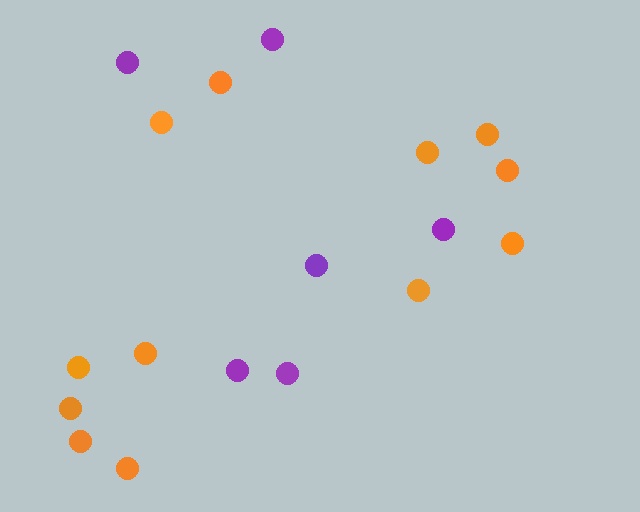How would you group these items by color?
There are 2 groups: one group of purple circles (6) and one group of orange circles (12).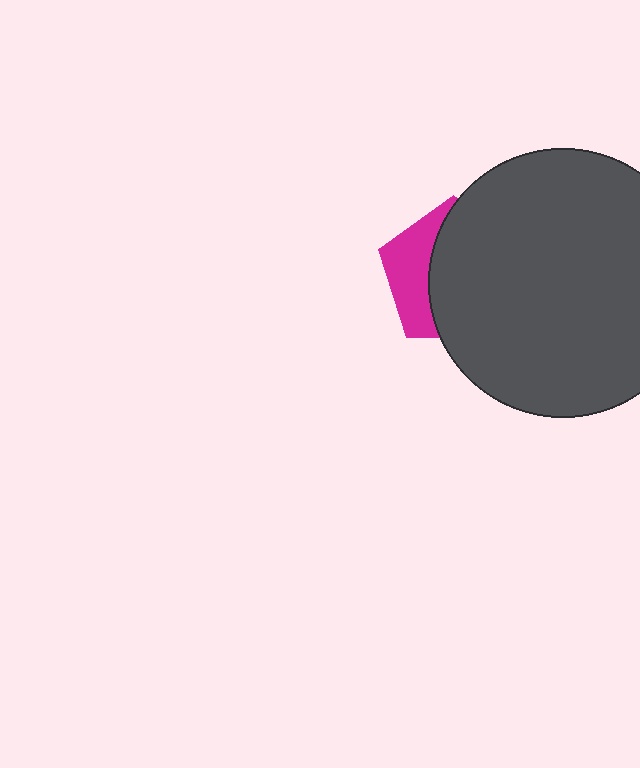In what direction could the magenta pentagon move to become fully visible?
The magenta pentagon could move left. That would shift it out from behind the dark gray circle entirely.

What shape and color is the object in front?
The object in front is a dark gray circle.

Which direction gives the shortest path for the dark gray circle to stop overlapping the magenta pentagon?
Moving right gives the shortest separation.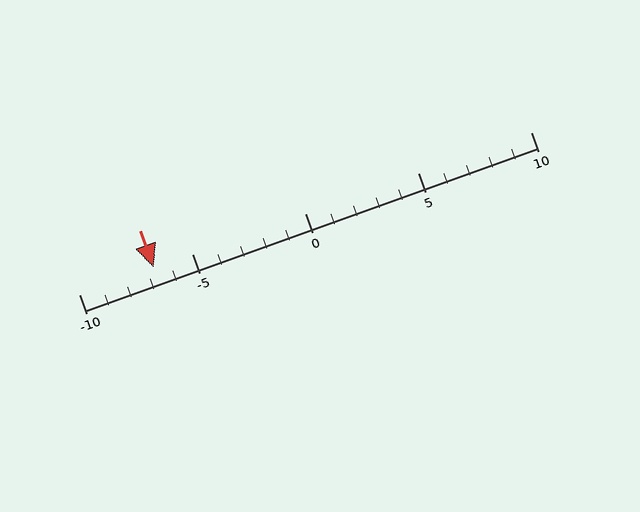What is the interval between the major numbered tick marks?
The major tick marks are spaced 5 units apart.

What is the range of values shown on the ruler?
The ruler shows values from -10 to 10.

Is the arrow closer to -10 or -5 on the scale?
The arrow is closer to -5.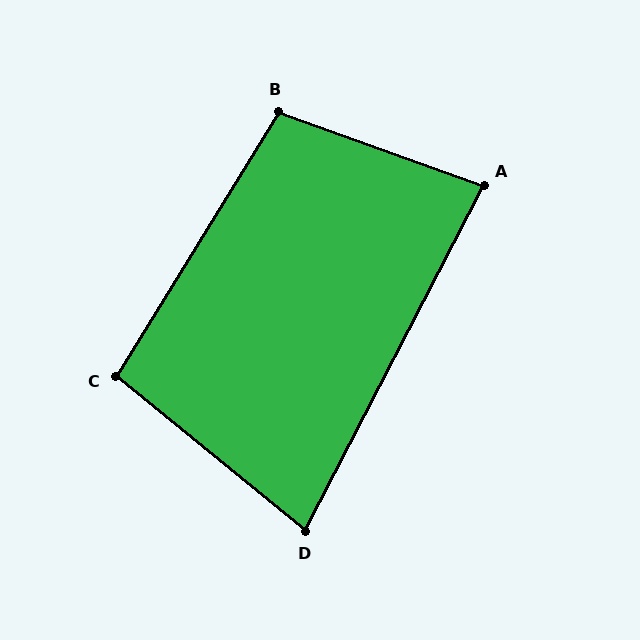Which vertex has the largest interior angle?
B, at approximately 102 degrees.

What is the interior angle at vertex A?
Approximately 82 degrees (acute).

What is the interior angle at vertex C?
Approximately 98 degrees (obtuse).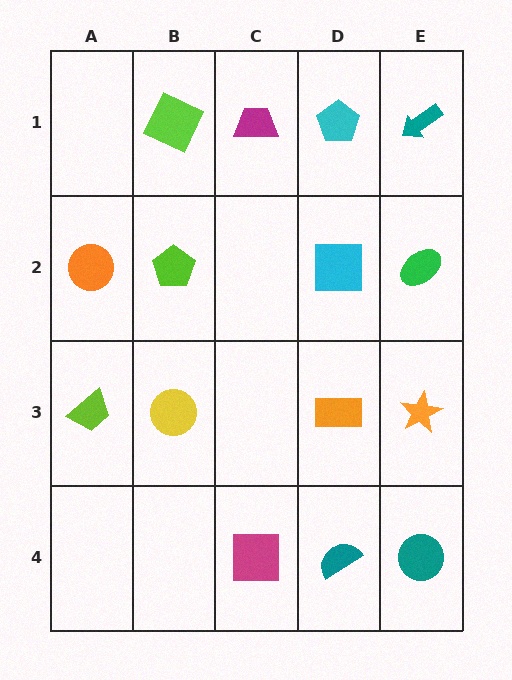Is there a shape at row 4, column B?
No, that cell is empty.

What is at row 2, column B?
A lime pentagon.